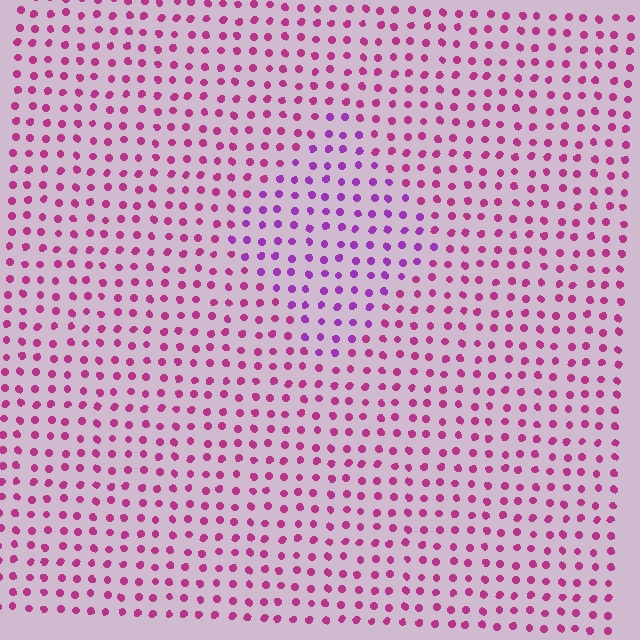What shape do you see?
I see a diamond.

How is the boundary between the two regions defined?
The boundary is defined purely by a slight shift in hue (about 33 degrees). Spacing, size, and orientation are identical on both sides.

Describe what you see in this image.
The image is filled with small magenta elements in a uniform arrangement. A diamond-shaped region is visible where the elements are tinted to a slightly different hue, forming a subtle color boundary.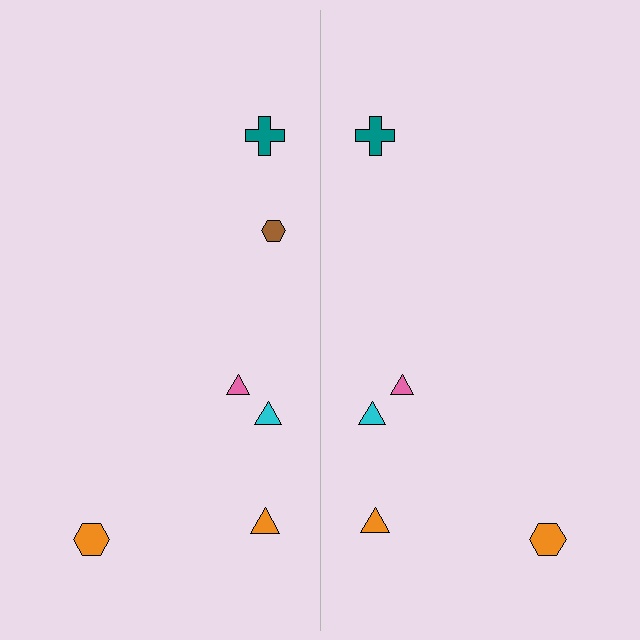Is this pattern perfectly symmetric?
No, the pattern is not perfectly symmetric. A brown hexagon is missing from the right side.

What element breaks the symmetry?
A brown hexagon is missing from the right side.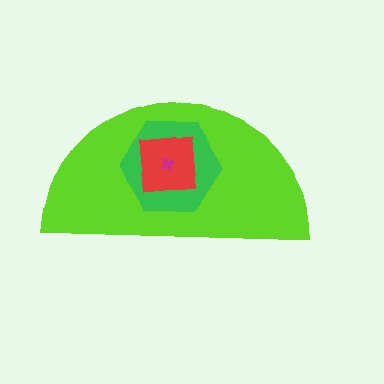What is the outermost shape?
The lime semicircle.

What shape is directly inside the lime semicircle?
The green hexagon.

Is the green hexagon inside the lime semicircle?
Yes.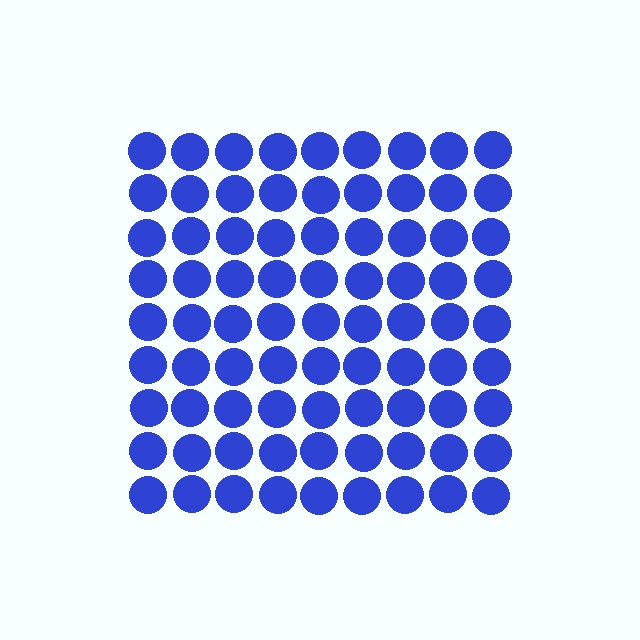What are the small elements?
The small elements are circles.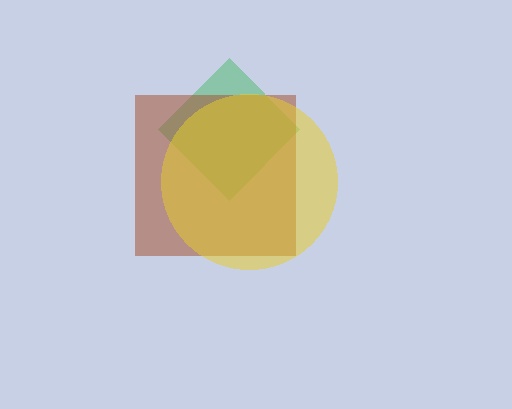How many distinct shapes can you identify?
There are 3 distinct shapes: a green diamond, a brown square, a yellow circle.